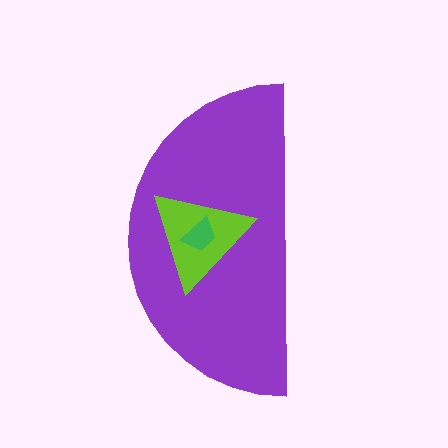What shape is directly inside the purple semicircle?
The lime triangle.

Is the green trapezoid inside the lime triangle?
Yes.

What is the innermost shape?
The green trapezoid.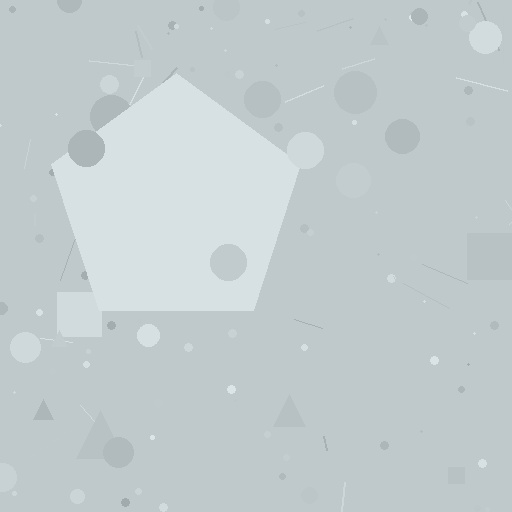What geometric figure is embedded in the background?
A pentagon is embedded in the background.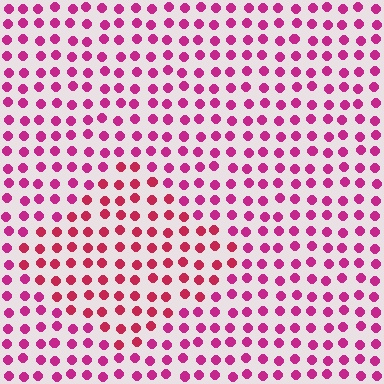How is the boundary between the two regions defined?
The boundary is defined purely by a slight shift in hue (about 23 degrees). Spacing, size, and orientation are identical on both sides.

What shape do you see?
I see a diamond.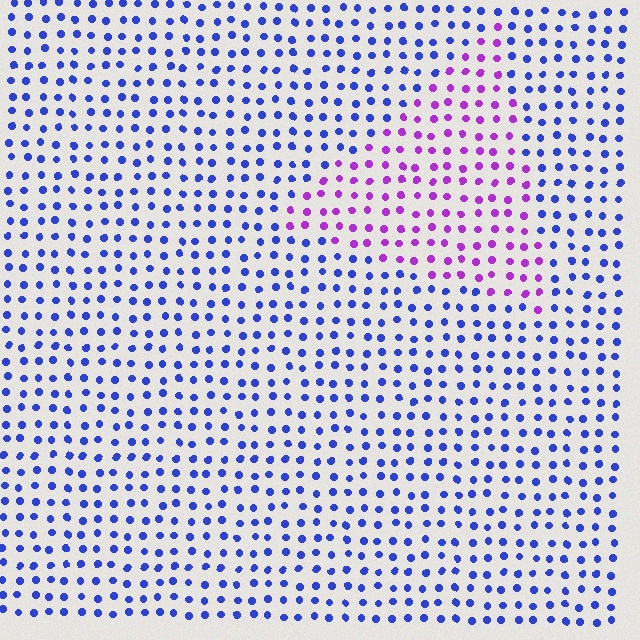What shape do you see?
I see a triangle.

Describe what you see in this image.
The image is filled with small blue elements in a uniform arrangement. A triangle-shaped region is visible where the elements are tinted to a slightly different hue, forming a subtle color boundary.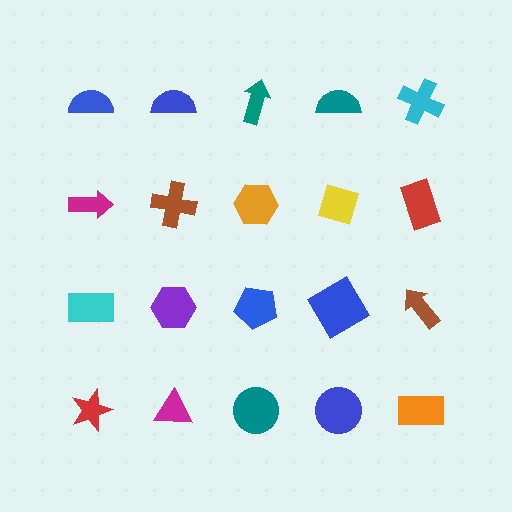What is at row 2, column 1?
A magenta arrow.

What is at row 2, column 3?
An orange hexagon.